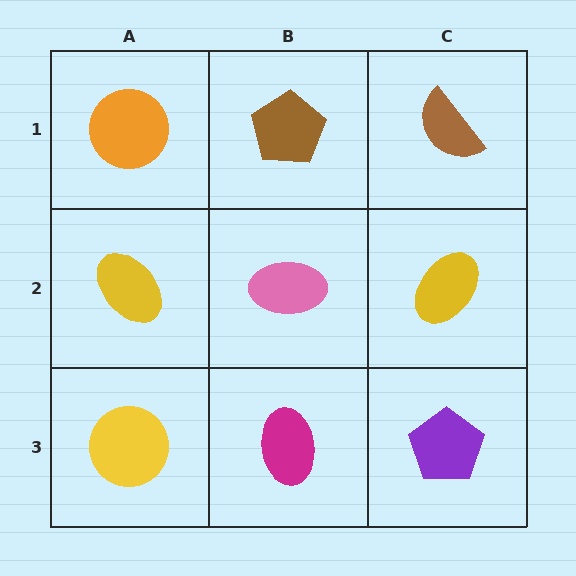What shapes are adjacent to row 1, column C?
A yellow ellipse (row 2, column C), a brown pentagon (row 1, column B).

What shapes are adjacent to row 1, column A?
A yellow ellipse (row 2, column A), a brown pentagon (row 1, column B).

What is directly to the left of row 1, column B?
An orange circle.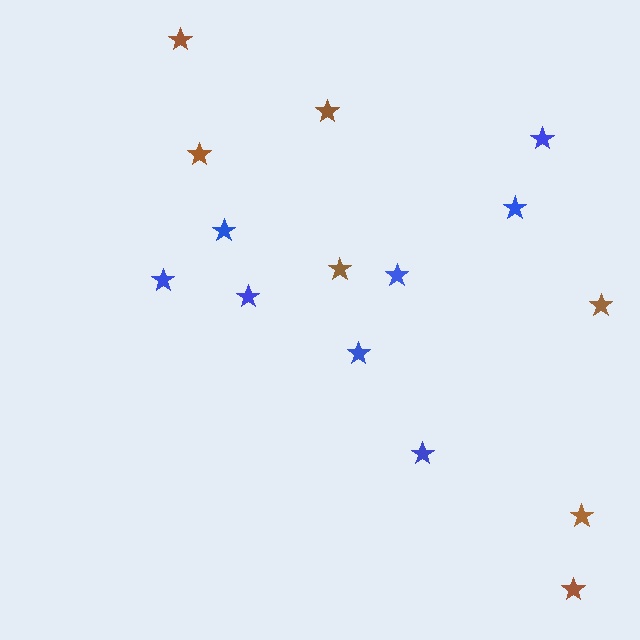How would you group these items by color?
There are 2 groups: one group of blue stars (8) and one group of brown stars (7).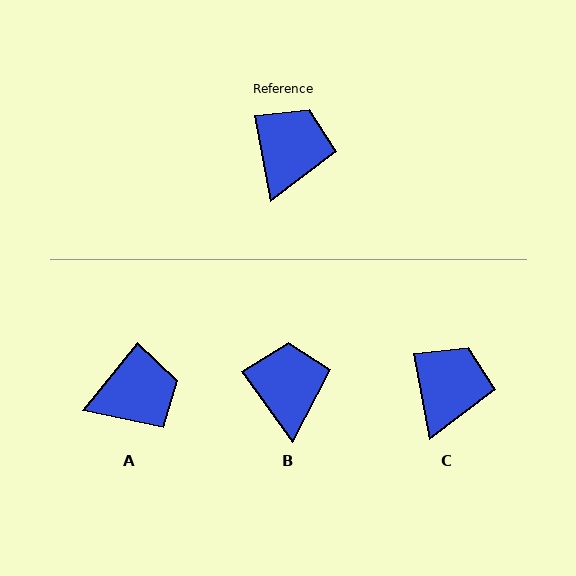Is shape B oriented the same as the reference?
No, it is off by about 25 degrees.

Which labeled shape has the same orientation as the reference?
C.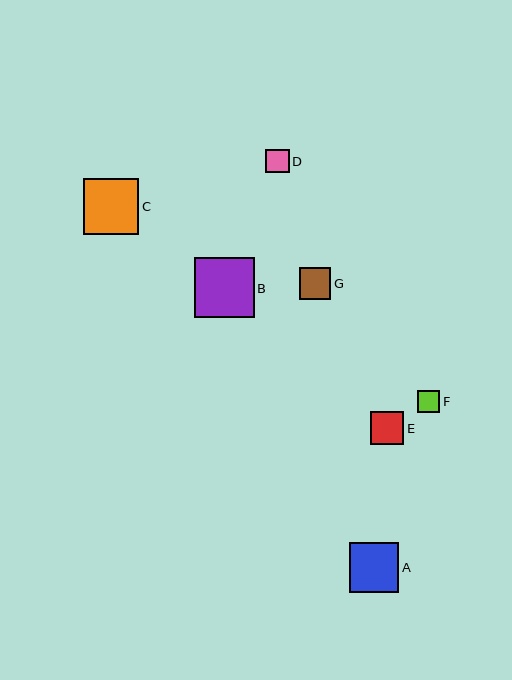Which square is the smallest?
Square F is the smallest with a size of approximately 22 pixels.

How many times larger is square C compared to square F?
Square C is approximately 2.6 times the size of square F.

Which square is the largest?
Square B is the largest with a size of approximately 60 pixels.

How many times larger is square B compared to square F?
Square B is approximately 2.8 times the size of square F.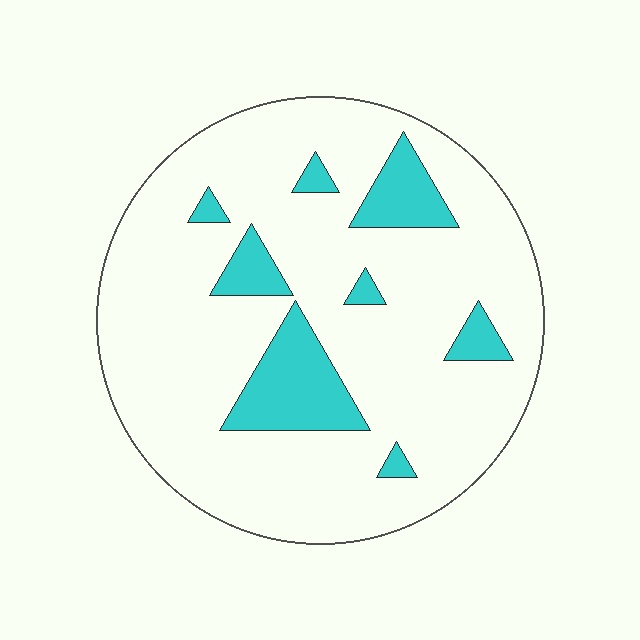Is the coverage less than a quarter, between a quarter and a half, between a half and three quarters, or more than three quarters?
Less than a quarter.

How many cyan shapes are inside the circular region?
8.